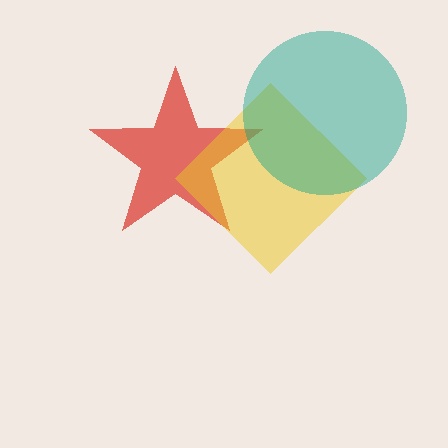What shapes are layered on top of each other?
The layered shapes are: a red star, a yellow diamond, a teal circle.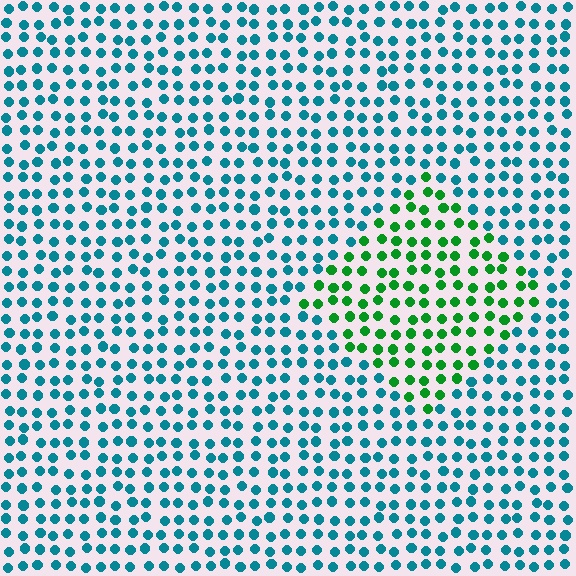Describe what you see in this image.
The image is filled with small teal elements in a uniform arrangement. A diamond-shaped region is visible where the elements are tinted to a slightly different hue, forming a subtle color boundary.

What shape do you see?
I see a diamond.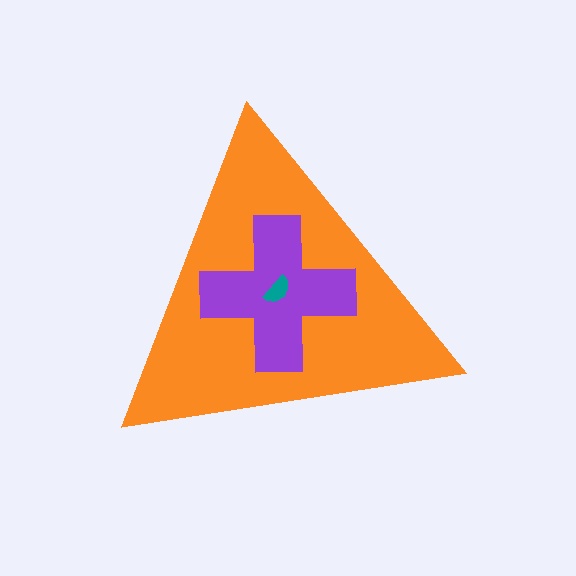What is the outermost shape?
The orange triangle.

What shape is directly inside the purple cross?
The teal semicircle.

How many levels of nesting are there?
3.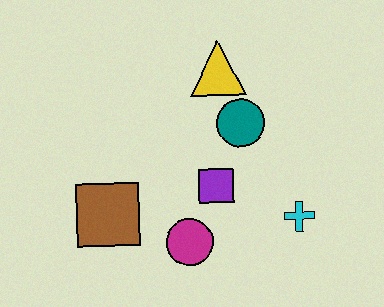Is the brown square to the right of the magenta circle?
No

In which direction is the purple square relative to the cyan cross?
The purple square is to the left of the cyan cross.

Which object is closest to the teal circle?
The yellow triangle is closest to the teal circle.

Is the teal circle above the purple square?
Yes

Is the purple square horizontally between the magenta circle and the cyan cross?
Yes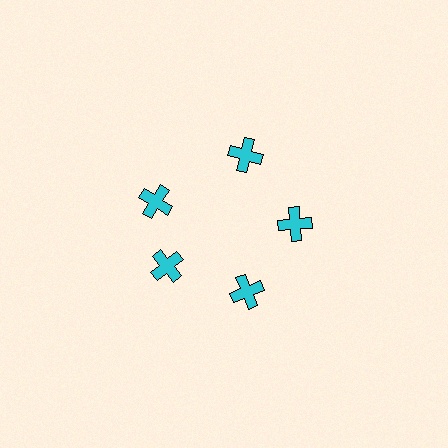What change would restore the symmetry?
The symmetry would be restored by rotating it back into even spacing with its neighbors so that all 5 crosses sit at equal angles and equal distance from the center.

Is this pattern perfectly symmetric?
No. The 5 cyan crosses are arranged in a ring, but one element near the 10 o'clock position is rotated out of alignment along the ring, breaking the 5-fold rotational symmetry.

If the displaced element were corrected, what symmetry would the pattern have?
It would have 5-fold rotational symmetry — the pattern would map onto itself every 72 degrees.